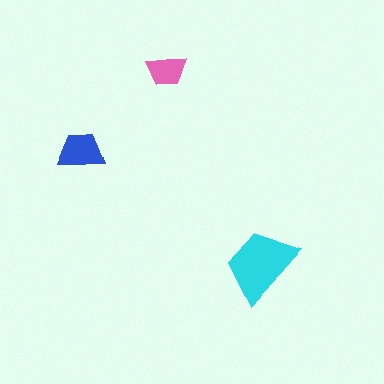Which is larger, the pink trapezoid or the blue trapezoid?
The blue one.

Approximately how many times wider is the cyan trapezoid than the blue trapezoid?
About 1.5 times wider.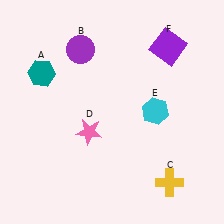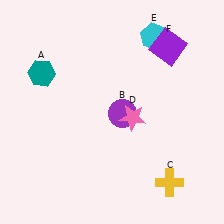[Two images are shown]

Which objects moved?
The objects that moved are: the purple circle (B), the pink star (D), the cyan hexagon (E).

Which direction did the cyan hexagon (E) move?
The cyan hexagon (E) moved up.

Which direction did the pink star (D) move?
The pink star (D) moved right.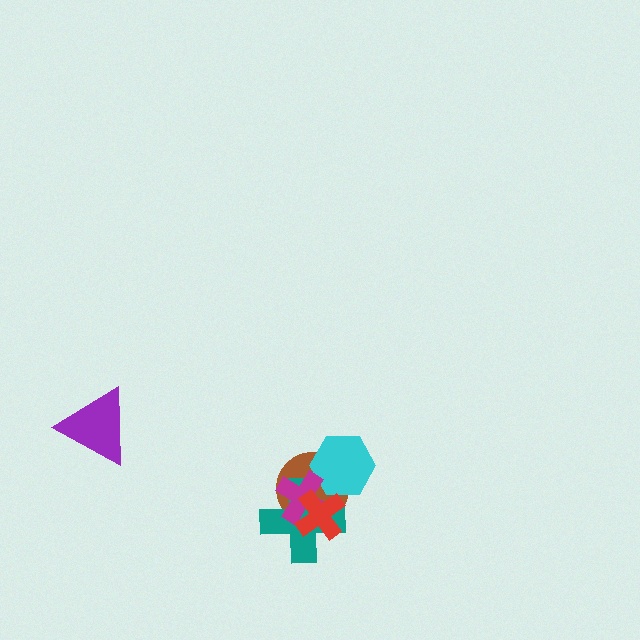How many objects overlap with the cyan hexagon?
2 objects overlap with the cyan hexagon.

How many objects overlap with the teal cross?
3 objects overlap with the teal cross.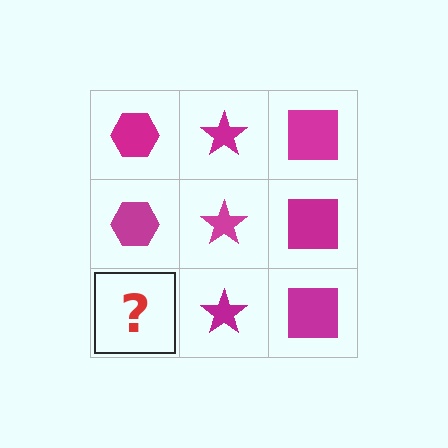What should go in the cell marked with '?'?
The missing cell should contain a magenta hexagon.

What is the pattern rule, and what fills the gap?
The rule is that each column has a consistent shape. The gap should be filled with a magenta hexagon.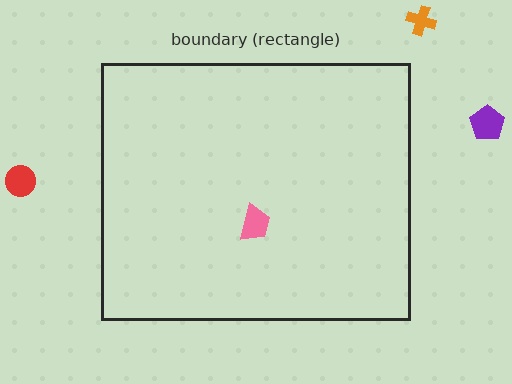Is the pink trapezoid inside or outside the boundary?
Inside.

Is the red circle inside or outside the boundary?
Outside.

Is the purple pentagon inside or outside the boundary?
Outside.